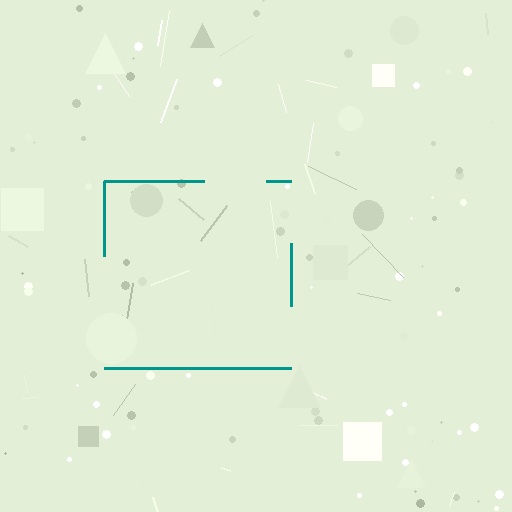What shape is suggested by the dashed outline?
The dashed outline suggests a square.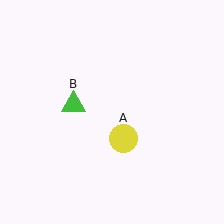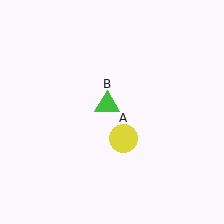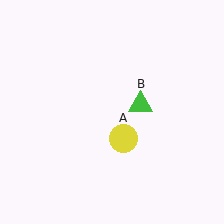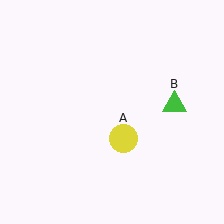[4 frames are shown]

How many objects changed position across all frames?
1 object changed position: green triangle (object B).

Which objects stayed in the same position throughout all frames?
Yellow circle (object A) remained stationary.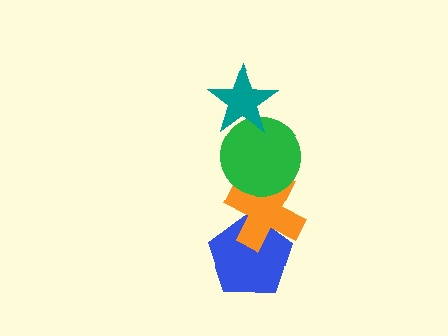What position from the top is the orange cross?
The orange cross is 3rd from the top.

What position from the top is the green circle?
The green circle is 2nd from the top.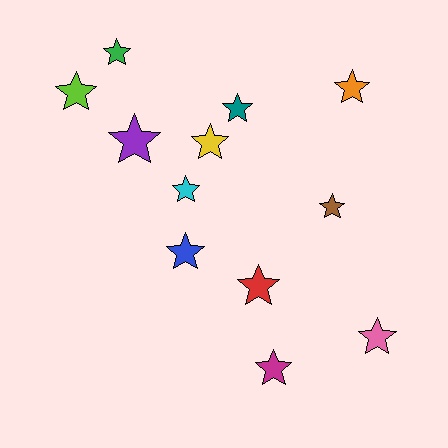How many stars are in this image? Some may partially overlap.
There are 12 stars.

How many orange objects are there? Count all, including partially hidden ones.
There is 1 orange object.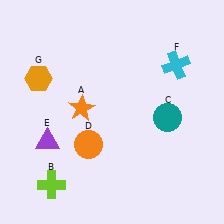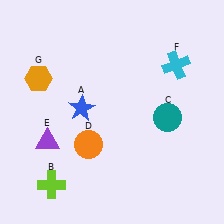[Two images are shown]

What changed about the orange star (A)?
In Image 1, A is orange. In Image 2, it changed to blue.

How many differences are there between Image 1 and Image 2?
There is 1 difference between the two images.